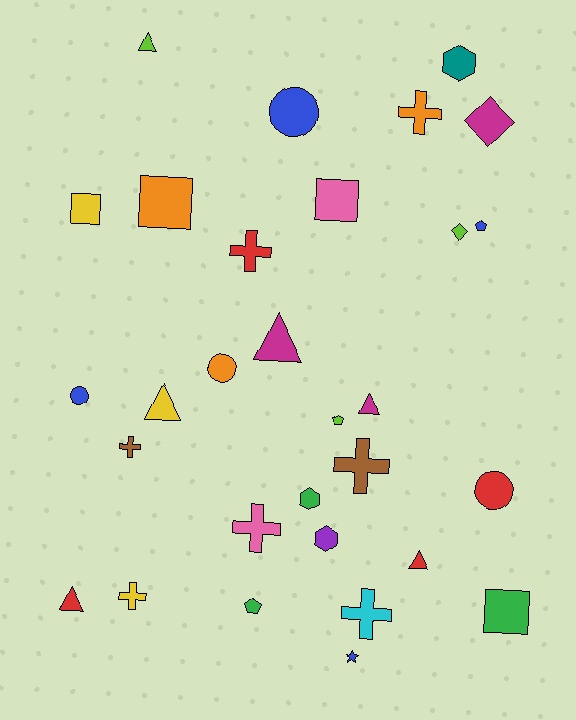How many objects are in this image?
There are 30 objects.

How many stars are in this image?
There is 1 star.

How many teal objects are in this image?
There is 1 teal object.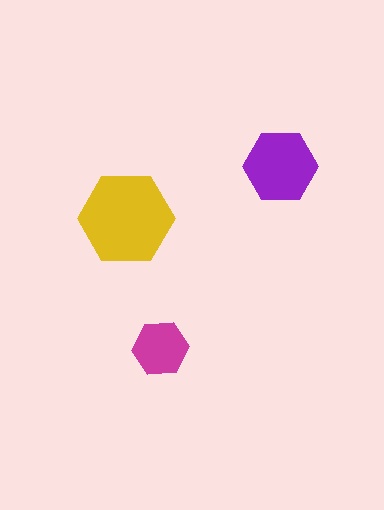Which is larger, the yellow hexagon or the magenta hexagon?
The yellow one.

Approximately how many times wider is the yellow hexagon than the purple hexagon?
About 1.5 times wider.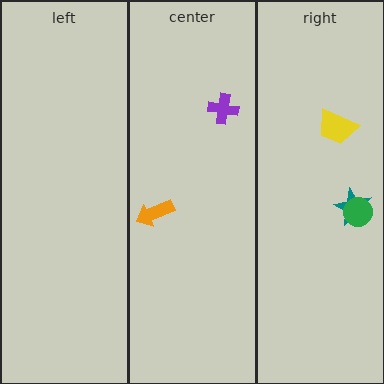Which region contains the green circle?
The right region.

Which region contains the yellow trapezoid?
The right region.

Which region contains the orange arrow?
The center region.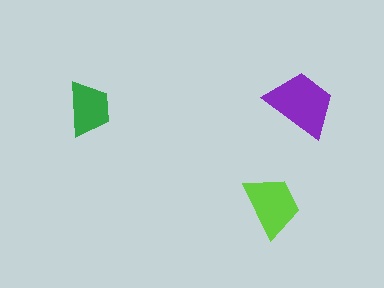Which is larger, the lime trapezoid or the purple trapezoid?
The purple one.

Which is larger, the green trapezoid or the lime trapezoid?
The lime one.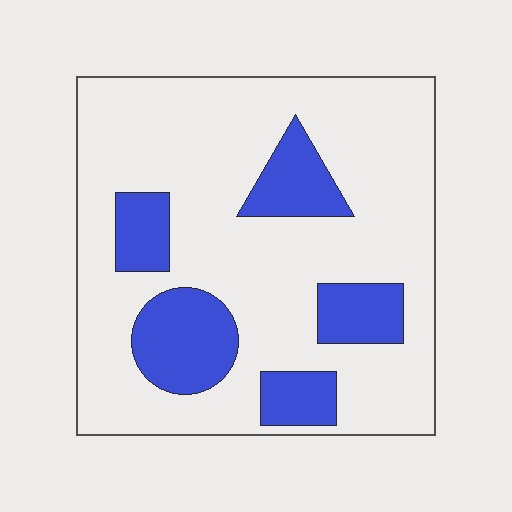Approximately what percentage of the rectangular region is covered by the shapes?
Approximately 25%.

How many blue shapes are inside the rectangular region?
5.